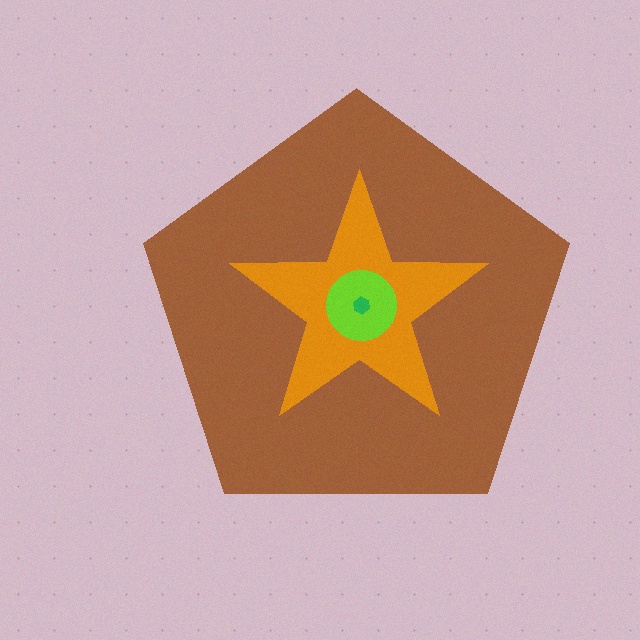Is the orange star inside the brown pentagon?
Yes.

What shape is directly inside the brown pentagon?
The orange star.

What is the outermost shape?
The brown pentagon.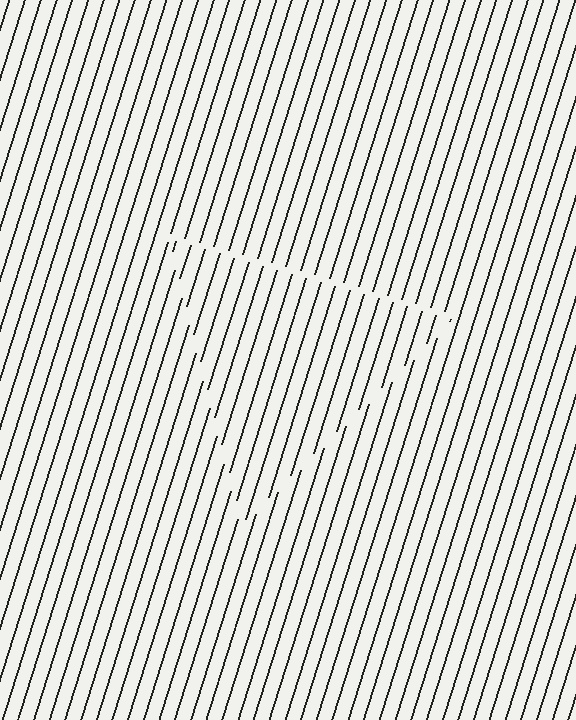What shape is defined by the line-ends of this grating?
An illusory triangle. The interior of the shape contains the same grating, shifted by half a period — the contour is defined by the phase discontinuity where line-ends from the inner and outer gratings abut.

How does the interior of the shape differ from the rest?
The interior of the shape contains the same grating, shifted by half a period — the contour is defined by the phase discontinuity where line-ends from the inner and outer gratings abut.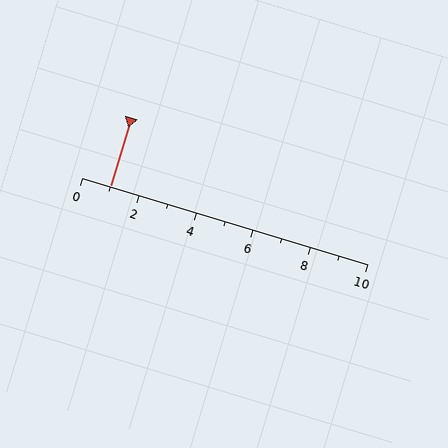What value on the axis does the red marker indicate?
The marker indicates approximately 1.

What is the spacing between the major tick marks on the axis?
The major ticks are spaced 2 apart.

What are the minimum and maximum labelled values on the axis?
The axis runs from 0 to 10.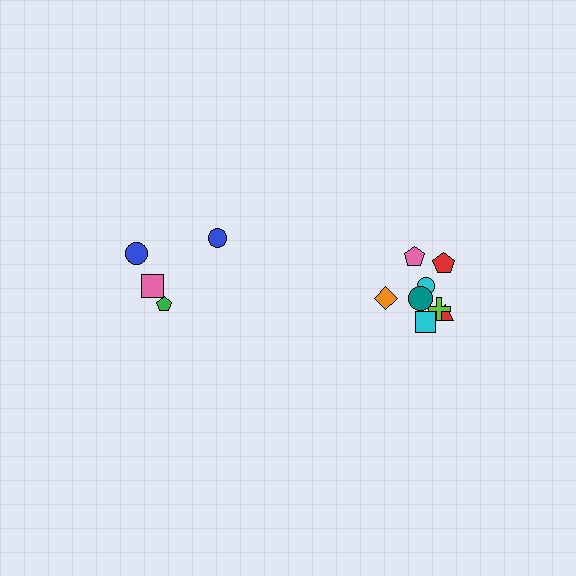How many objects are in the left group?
There are 4 objects.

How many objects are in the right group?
There are 8 objects.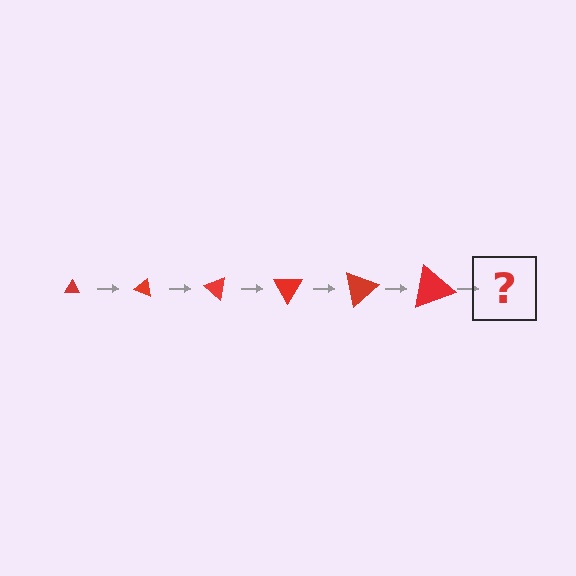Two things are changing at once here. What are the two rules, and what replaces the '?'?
The two rules are that the triangle grows larger each step and it rotates 20 degrees each step. The '?' should be a triangle, larger than the previous one and rotated 120 degrees from the start.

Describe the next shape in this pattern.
It should be a triangle, larger than the previous one and rotated 120 degrees from the start.